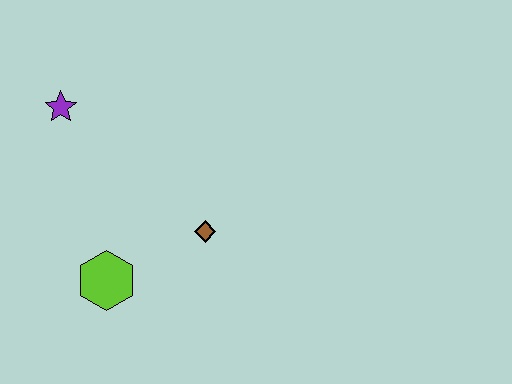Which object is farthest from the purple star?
The brown diamond is farthest from the purple star.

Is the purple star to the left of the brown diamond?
Yes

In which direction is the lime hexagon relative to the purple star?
The lime hexagon is below the purple star.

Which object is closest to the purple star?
The lime hexagon is closest to the purple star.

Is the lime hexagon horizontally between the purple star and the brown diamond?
Yes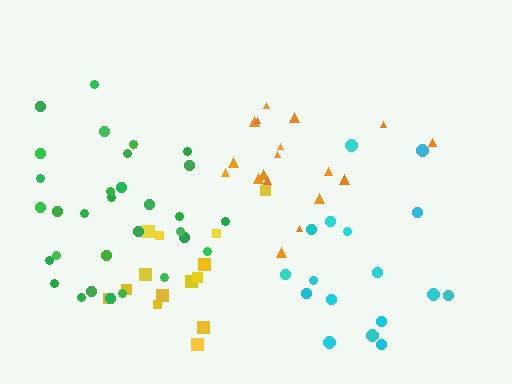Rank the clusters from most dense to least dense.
yellow, green, cyan, orange.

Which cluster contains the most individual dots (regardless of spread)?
Green (32).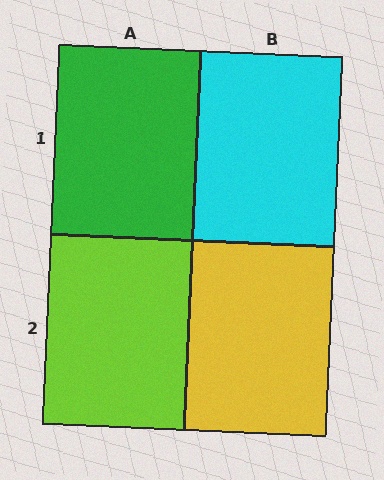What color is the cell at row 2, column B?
Yellow.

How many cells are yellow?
1 cell is yellow.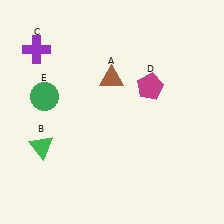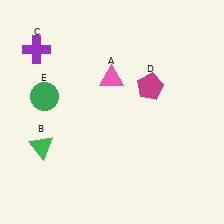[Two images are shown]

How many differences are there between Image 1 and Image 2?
There is 1 difference between the two images.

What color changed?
The triangle (A) changed from brown in Image 1 to pink in Image 2.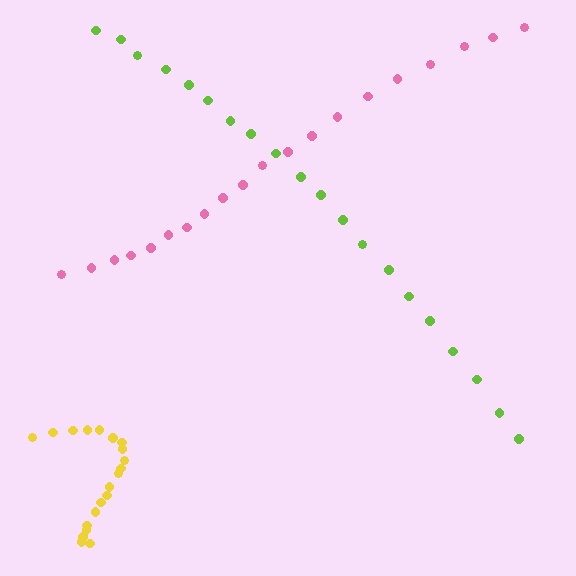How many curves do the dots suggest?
There are 3 distinct paths.